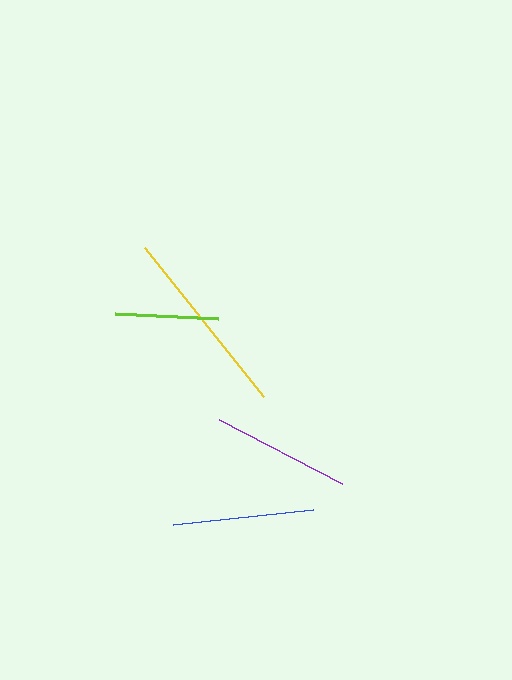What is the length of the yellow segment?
The yellow segment is approximately 191 pixels long.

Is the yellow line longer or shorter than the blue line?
The yellow line is longer than the blue line.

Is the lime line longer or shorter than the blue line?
The blue line is longer than the lime line.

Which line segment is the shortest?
The lime line is the shortest at approximately 104 pixels.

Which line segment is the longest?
The yellow line is the longest at approximately 191 pixels.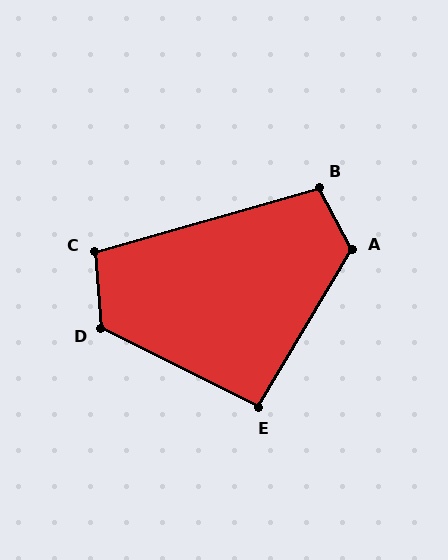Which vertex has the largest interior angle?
D, at approximately 121 degrees.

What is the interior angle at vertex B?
Approximately 103 degrees (obtuse).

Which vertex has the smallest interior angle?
E, at approximately 94 degrees.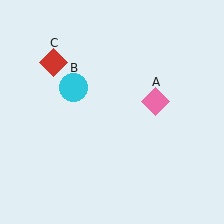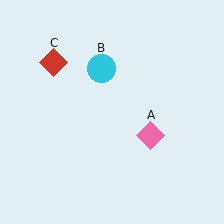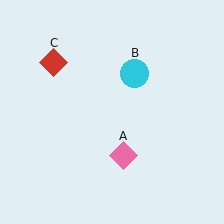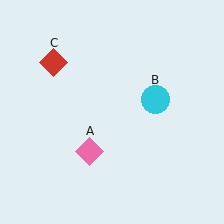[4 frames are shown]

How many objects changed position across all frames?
2 objects changed position: pink diamond (object A), cyan circle (object B).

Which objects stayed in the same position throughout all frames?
Red diamond (object C) remained stationary.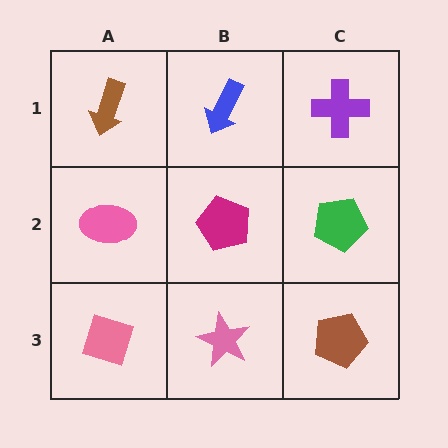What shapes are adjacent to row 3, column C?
A green pentagon (row 2, column C), a pink star (row 3, column B).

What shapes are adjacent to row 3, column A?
A pink ellipse (row 2, column A), a pink star (row 3, column B).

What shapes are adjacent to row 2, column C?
A purple cross (row 1, column C), a brown pentagon (row 3, column C), a magenta pentagon (row 2, column B).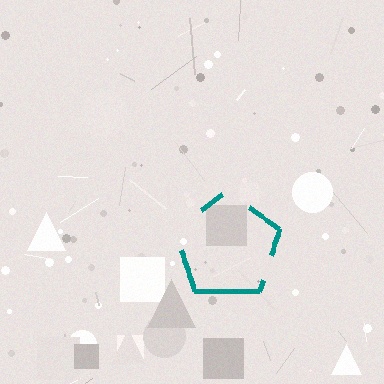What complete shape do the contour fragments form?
The contour fragments form a pentagon.